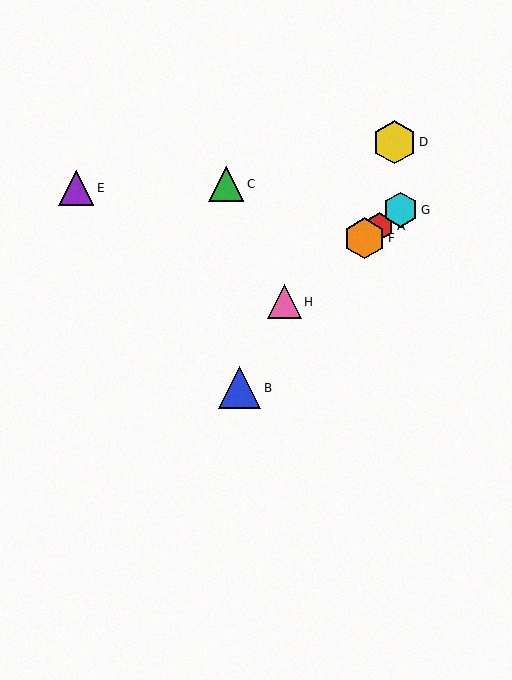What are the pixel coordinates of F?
Object F is at (364, 238).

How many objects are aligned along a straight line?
4 objects (A, F, G, H) are aligned along a straight line.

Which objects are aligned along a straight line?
Objects A, F, G, H are aligned along a straight line.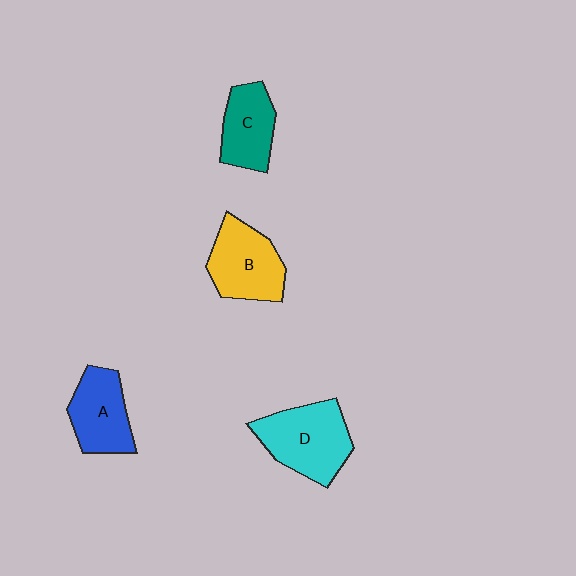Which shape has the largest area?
Shape D (cyan).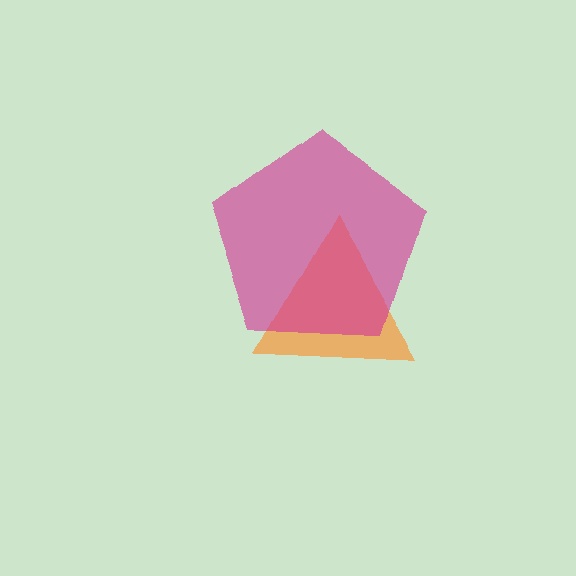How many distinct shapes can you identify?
There are 2 distinct shapes: an orange triangle, a magenta pentagon.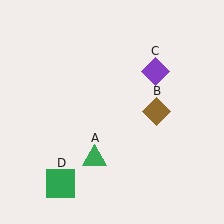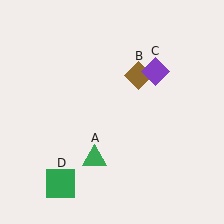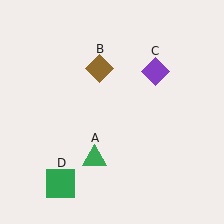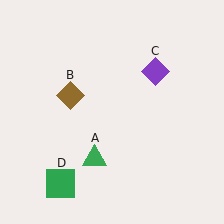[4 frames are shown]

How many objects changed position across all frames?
1 object changed position: brown diamond (object B).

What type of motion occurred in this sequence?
The brown diamond (object B) rotated counterclockwise around the center of the scene.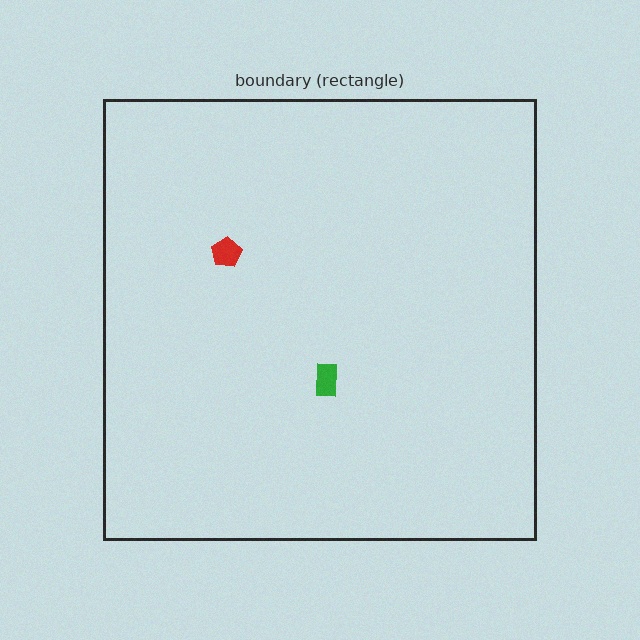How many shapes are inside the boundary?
2 inside, 0 outside.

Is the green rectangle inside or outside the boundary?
Inside.